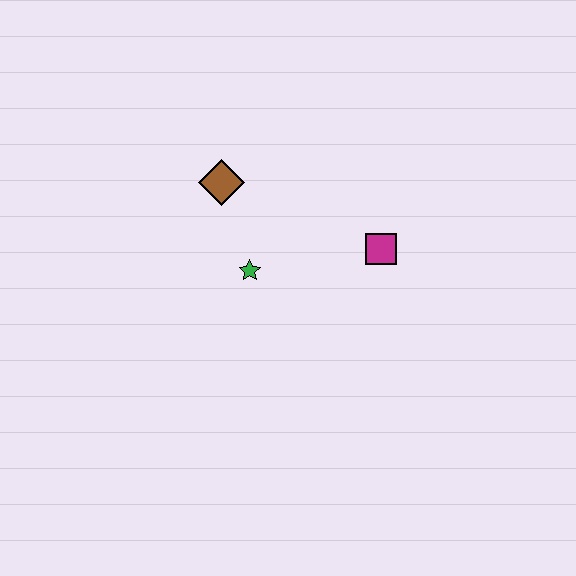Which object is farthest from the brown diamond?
The magenta square is farthest from the brown diamond.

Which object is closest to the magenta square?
The green star is closest to the magenta square.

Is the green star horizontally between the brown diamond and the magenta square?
Yes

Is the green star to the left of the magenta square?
Yes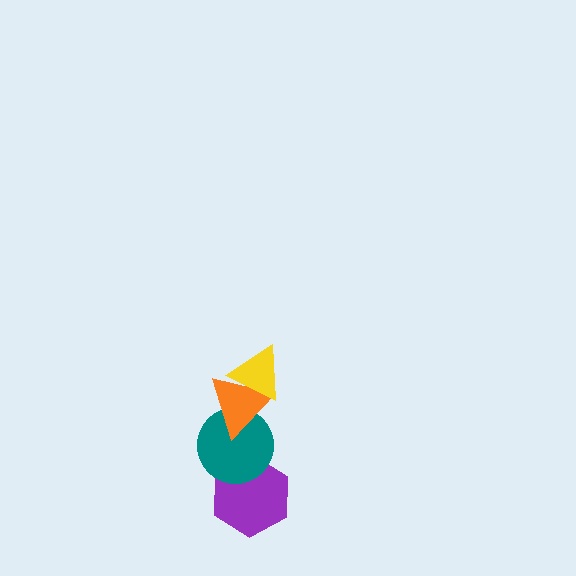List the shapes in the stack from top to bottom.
From top to bottom: the yellow triangle, the orange triangle, the teal circle, the purple hexagon.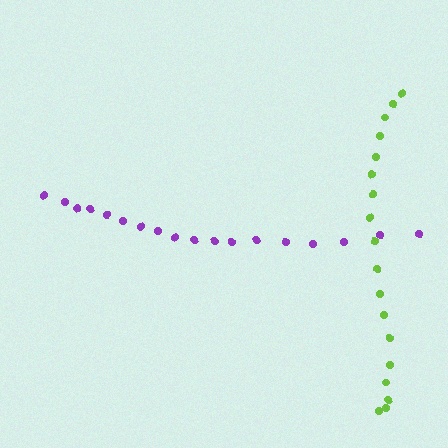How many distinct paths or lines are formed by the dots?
There are 2 distinct paths.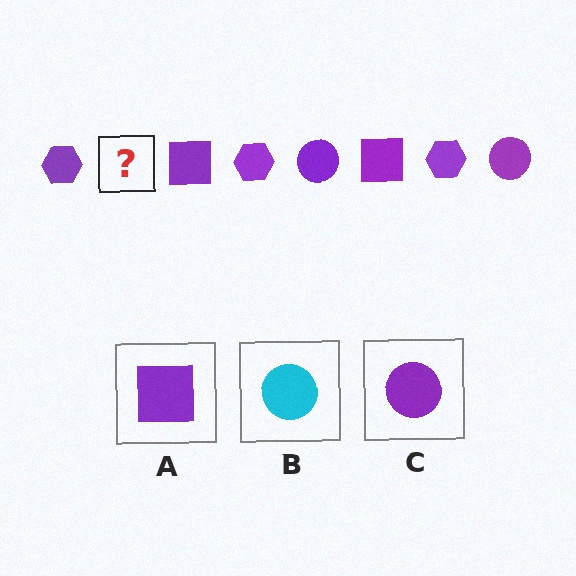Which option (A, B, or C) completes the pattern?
C.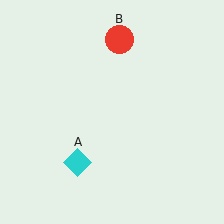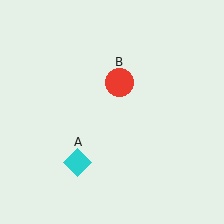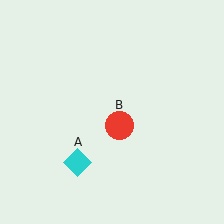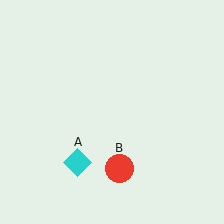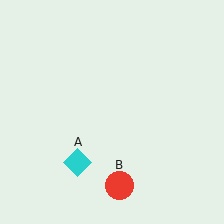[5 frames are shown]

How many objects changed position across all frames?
1 object changed position: red circle (object B).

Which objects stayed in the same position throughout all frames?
Cyan diamond (object A) remained stationary.